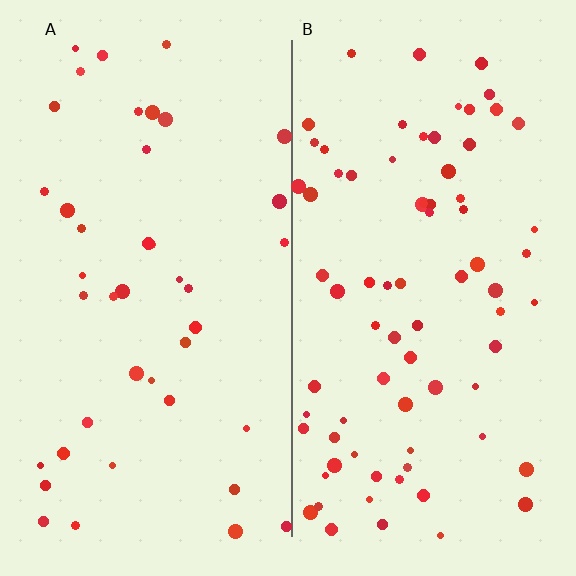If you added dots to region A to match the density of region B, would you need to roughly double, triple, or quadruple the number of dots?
Approximately double.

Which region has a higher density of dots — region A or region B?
B (the right).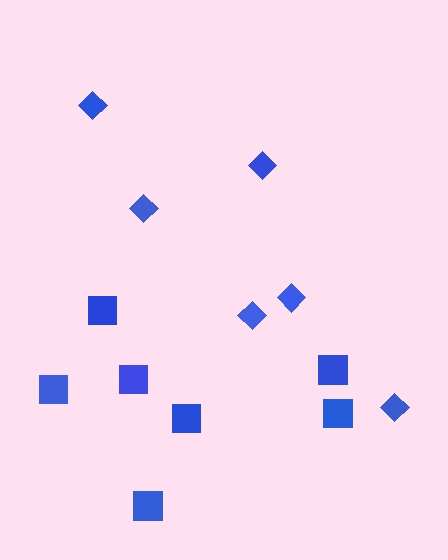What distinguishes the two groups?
There are 2 groups: one group of diamonds (6) and one group of squares (7).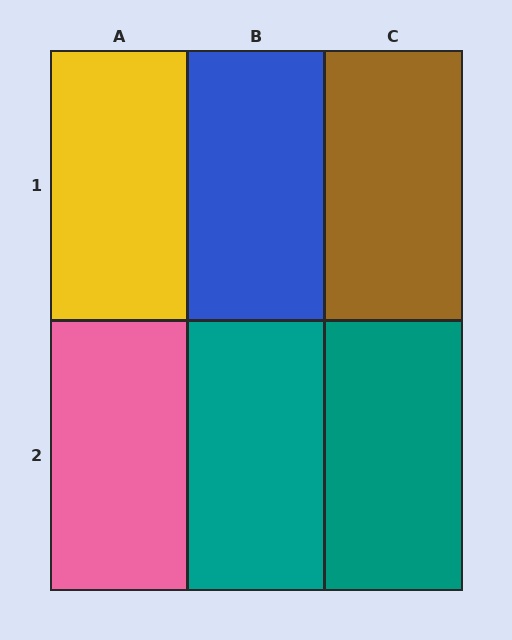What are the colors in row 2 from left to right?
Pink, teal, teal.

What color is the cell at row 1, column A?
Yellow.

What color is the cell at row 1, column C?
Brown.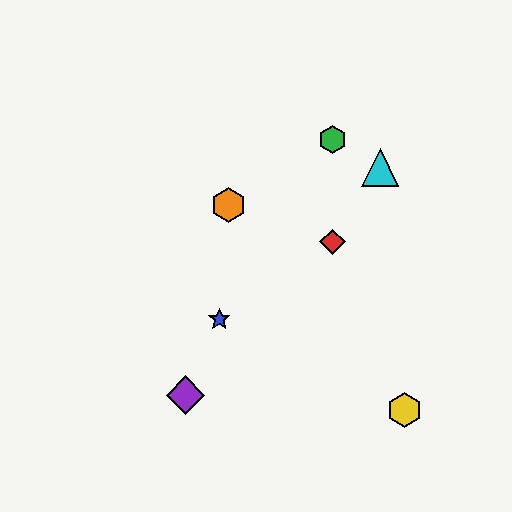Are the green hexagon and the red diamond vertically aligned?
Yes, both are at x≈332.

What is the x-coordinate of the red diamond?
The red diamond is at x≈332.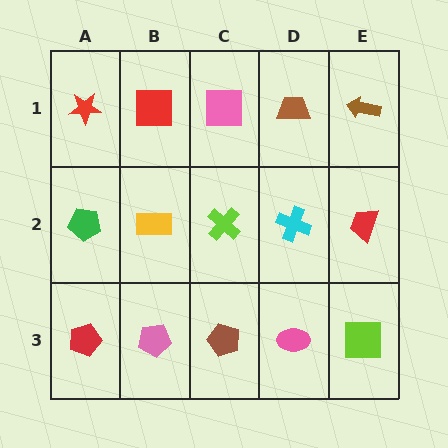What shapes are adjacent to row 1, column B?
A yellow rectangle (row 2, column B), a red star (row 1, column A), a pink square (row 1, column C).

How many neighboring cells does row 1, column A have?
2.